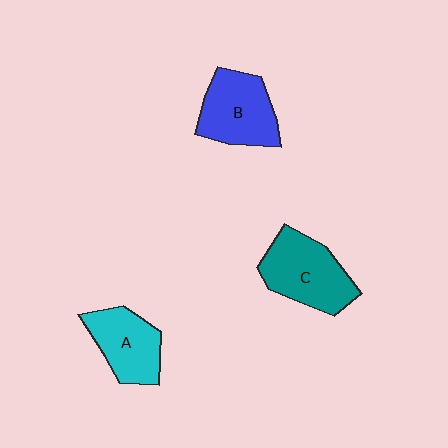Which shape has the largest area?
Shape C (teal).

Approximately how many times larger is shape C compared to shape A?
Approximately 1.2 times.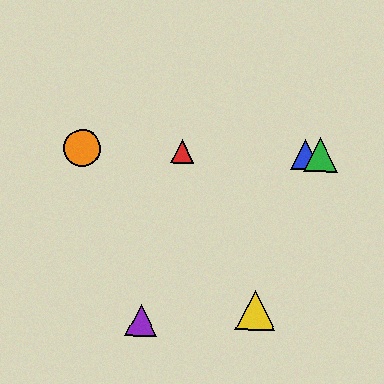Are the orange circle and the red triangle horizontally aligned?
Yes, both are at y≈148.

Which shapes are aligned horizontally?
The red triangle, the blue triangle, the green triangle, the orange circle are aligned horizontally.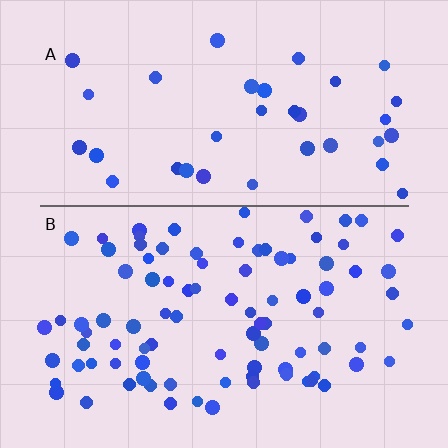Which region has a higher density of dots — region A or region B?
B (the bottom).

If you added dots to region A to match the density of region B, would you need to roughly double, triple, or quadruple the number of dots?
Approximately triple.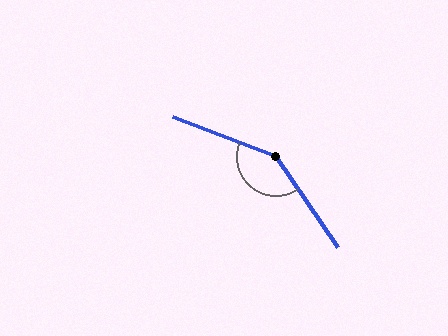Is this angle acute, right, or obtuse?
It is obtuse.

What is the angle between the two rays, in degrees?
Approximately 145 degrees.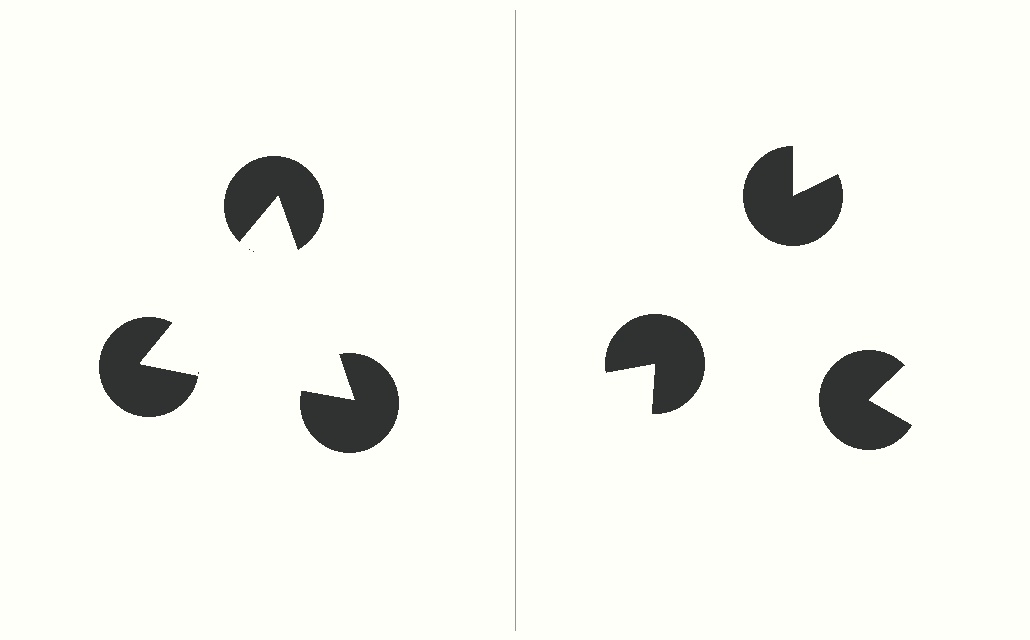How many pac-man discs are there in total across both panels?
6 — 3 on each side.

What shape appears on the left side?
An illusory triangle.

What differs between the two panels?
The pac-man discs are positioned identically on both sides; only the wedge orientations differ. On the left they align to a triangle; on the right they are misaligned.